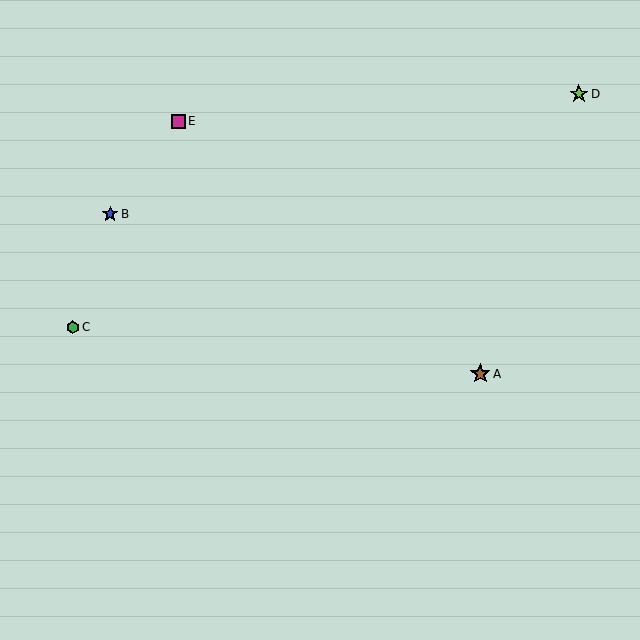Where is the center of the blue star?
The center of the blue star is at (110, 214).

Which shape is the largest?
The brown star (labeled A) is the largest.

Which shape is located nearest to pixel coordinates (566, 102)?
The lime star (labeled D) at (579, 94) is nearest to that location.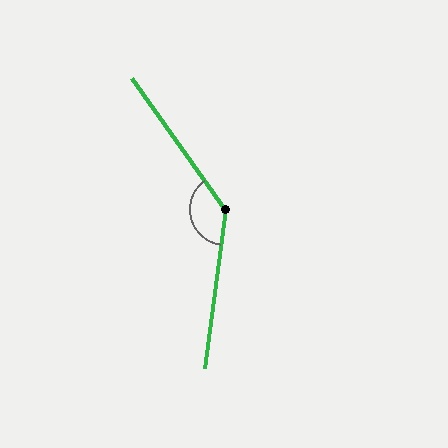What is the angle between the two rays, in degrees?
Approximately 137 degrees.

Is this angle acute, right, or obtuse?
It is obtuse.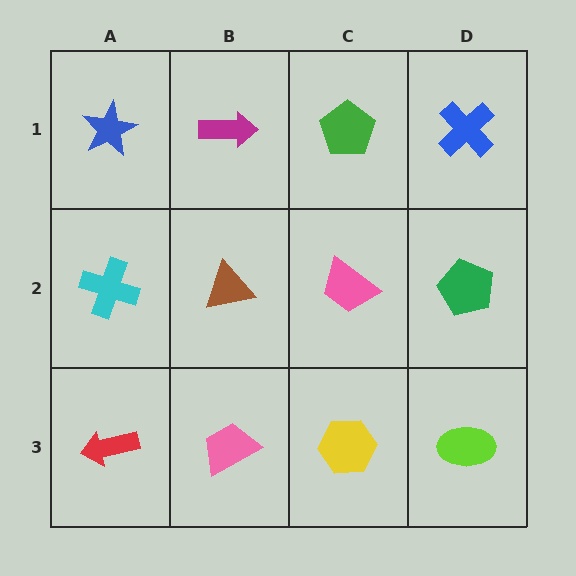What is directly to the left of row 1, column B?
A blue star.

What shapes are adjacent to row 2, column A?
A blue star (row 1, column A), a red arrow (row 3, column A), a brown triangle (row 2, column B).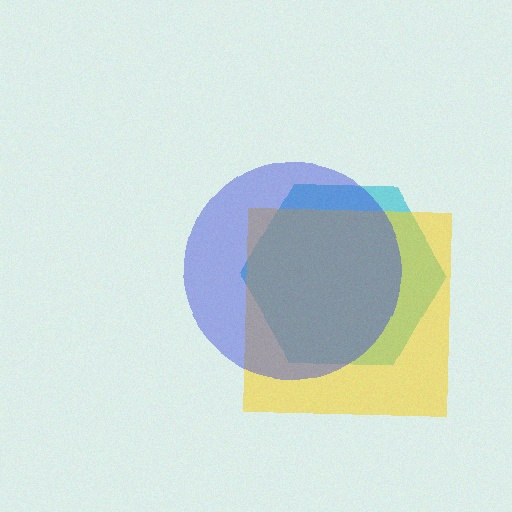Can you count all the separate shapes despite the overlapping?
Yes, there are 3 separate shapes.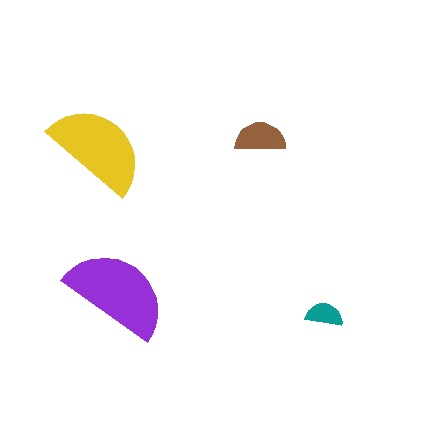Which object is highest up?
The brown semicircle is topmost.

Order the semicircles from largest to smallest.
the purple one, the yellow one, the brown one, the teal one.